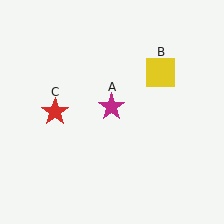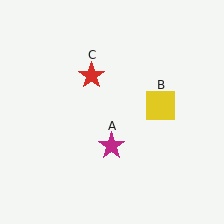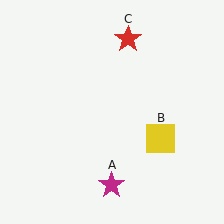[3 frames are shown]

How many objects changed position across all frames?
3 objects changed position: magenta star (object A), yellow square (object B), red star (object C).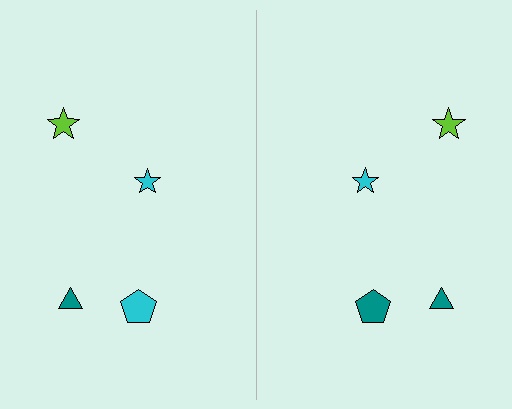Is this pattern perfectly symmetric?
No, the pattern is not perfectly symmetric. The teal pentagon on the right side breaks the symmetry — its mirror counterpart is cyan.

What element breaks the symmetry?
The teal pentagon on the right side breaks the symmetry — its mirror counterpart is cyan.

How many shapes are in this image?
There are 8 shapes in this image.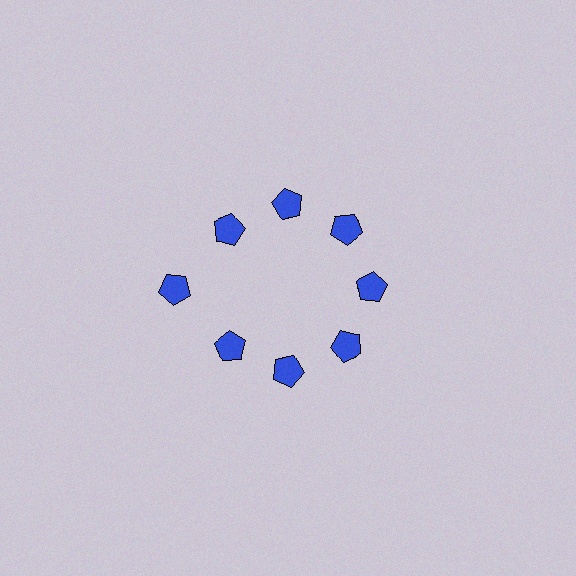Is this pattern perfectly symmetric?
No. The 8 blue pentagons are arranged in a ring, but one element near the 9 o'clock position is pushed outward from the center, breaking the 8-fold rotational symmetry.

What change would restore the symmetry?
The symmetry would be restored by moving it inward, back onto the ring so that all 8 pentagons sit at equal angles and equal distance from the center.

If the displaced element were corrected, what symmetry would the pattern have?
It would have 8-fold rotational symmetry — the pattern would map onto itself every 45 degrees.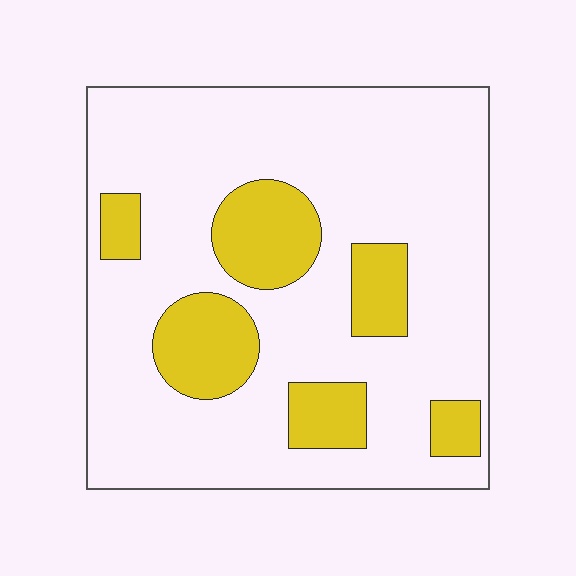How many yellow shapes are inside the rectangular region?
6.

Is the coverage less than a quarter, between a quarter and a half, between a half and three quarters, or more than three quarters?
Less than a quarter.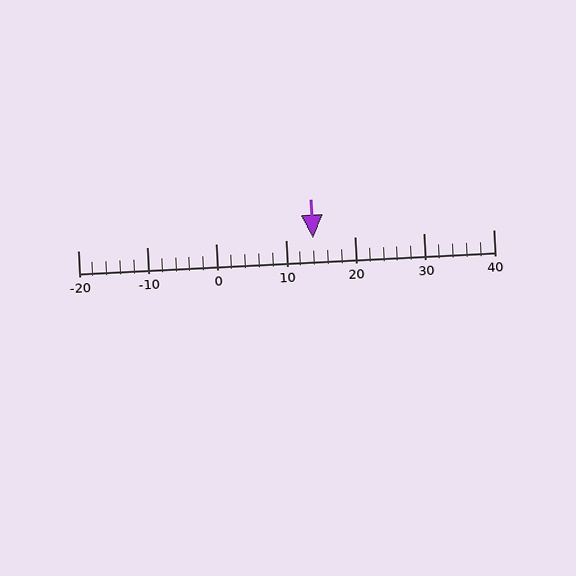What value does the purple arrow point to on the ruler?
The purple arrow points to approximately 14.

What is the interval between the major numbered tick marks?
The major tick marks are spaced 10 units apart.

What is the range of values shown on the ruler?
The ruler shows values from -20 to 40.